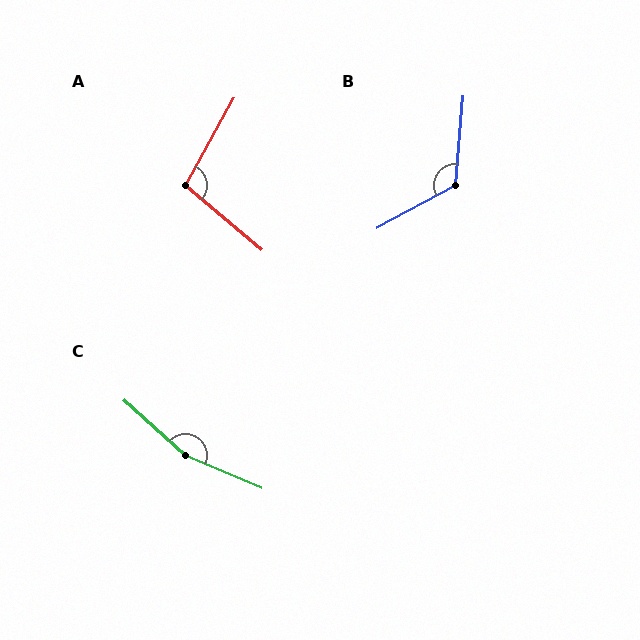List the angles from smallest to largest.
A (101°), B (123°), C (161°).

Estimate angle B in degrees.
Approximately 123 degrees.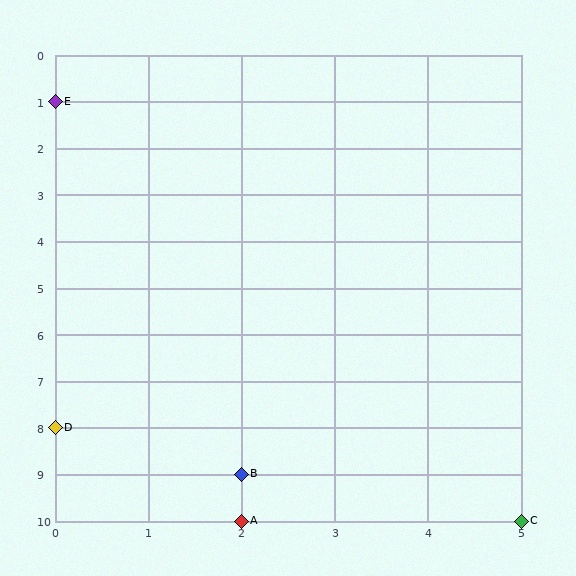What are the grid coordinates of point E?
Point E is at grid coordinates (0, 1).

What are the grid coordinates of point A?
Point A is at grid coordinates (2, 10).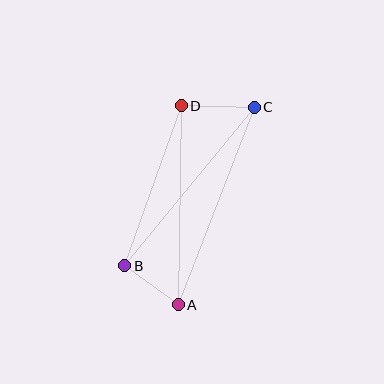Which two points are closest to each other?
Points A and B are closest to each other.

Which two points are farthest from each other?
Points A and C are farthest from each other.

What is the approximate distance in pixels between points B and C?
The distance between B and C is approximately 205 pixels.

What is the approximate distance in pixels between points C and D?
The distance between C and D is approximately 73 pixels.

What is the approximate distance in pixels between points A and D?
The distance between A and D is approximately 199 pixels.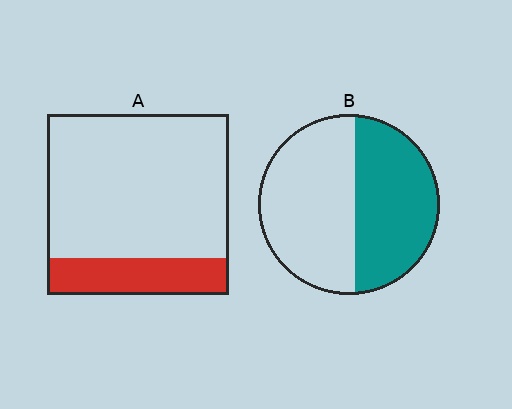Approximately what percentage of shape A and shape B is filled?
A is approximately 20% and B is approximately 45%.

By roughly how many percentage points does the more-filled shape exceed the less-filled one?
By roughly 25 percentage points (B over A).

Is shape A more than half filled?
No.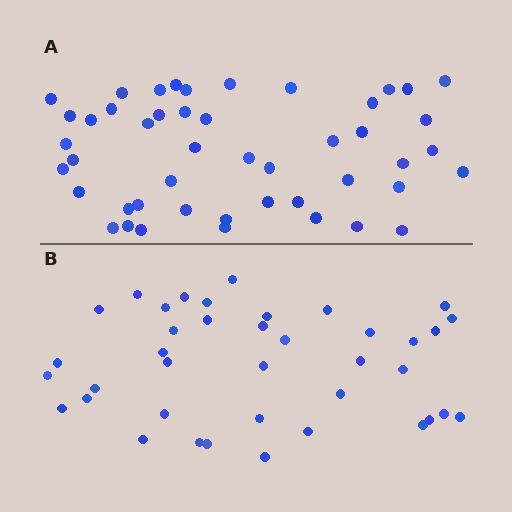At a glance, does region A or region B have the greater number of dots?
Region A (the top region) has more dots.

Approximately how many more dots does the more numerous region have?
Region A has roughly 8 or so more dots than region B.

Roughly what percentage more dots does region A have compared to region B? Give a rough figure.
About 20% more.